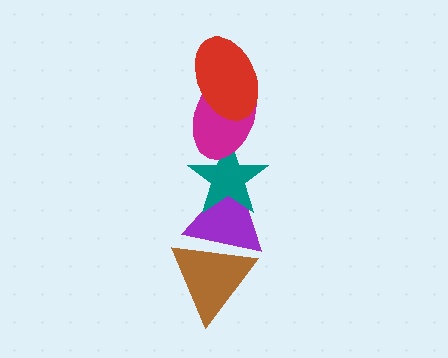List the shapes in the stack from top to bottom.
From top to bottom: the red ellipse, the magenta ellipse, the teal star, the purple triangle, the brown triangle.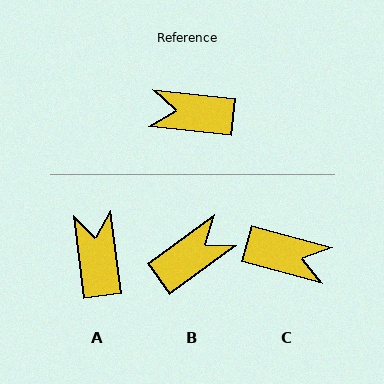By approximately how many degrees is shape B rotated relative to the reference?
Approximately 138 degrees clockwise.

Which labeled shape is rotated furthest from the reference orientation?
C, about 171 degrees away.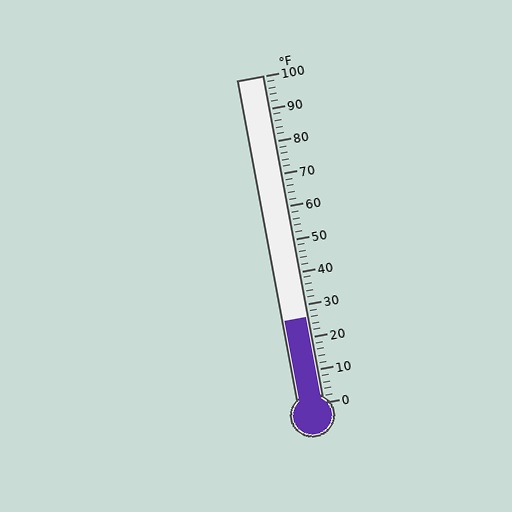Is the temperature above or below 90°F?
The temperature is below 90°F.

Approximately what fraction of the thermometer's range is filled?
The thermometer is filled to approximately 25% of its range.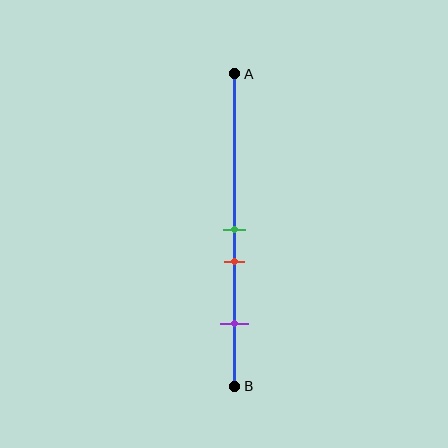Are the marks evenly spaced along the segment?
No, the marks are not evenly spaced.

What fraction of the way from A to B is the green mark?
The green mark is approximately 50% (0.5) of the way from A to B.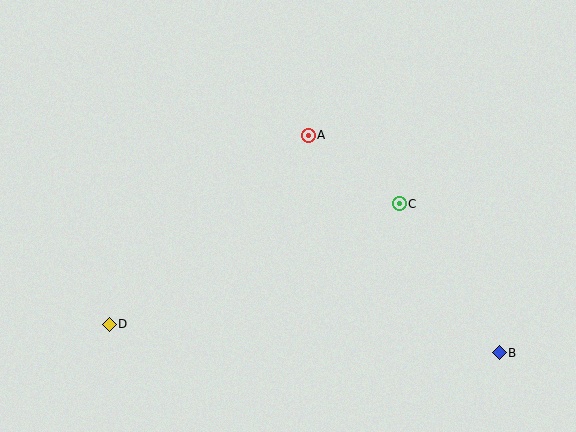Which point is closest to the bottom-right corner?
Point B is closest to the bottom-right corner.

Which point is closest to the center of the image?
Point A at (308, 135) is closest to the center.